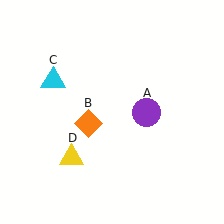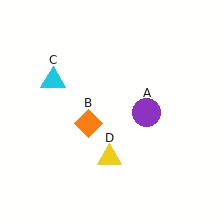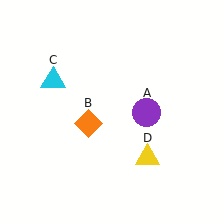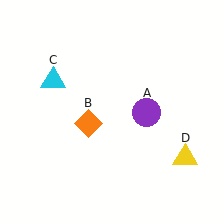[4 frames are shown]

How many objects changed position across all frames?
1 object changed position: yellow triangle (object D).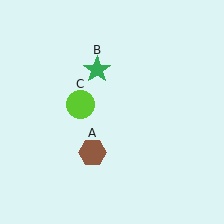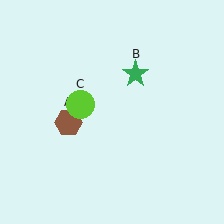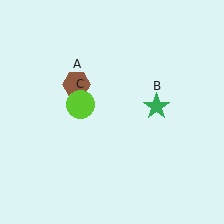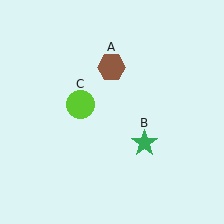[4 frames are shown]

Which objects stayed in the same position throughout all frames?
Lime circle (object C) remained stationary.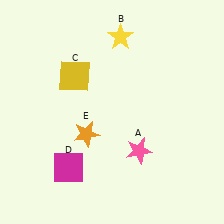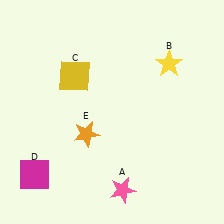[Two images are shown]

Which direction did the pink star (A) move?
The pink star (A) moved down.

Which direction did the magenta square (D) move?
The magenta square (D) moved left.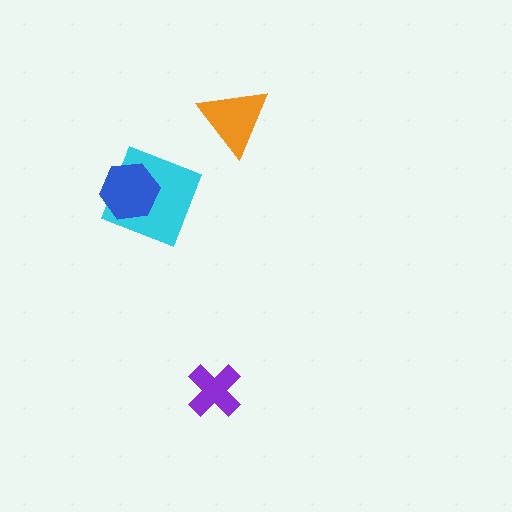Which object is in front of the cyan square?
The blue hexagon is in front of the cyan square.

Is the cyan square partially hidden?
Yes, it is partially covered by another shape.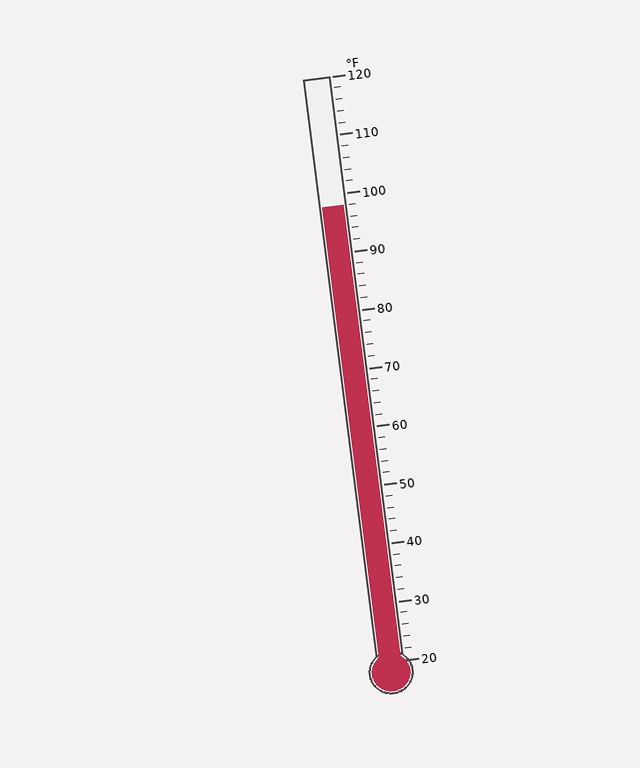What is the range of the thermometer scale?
The thermometer scale ranges from 20°F to 120°F.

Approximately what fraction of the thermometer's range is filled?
The thermometer is filled to approximately 80% of its range.